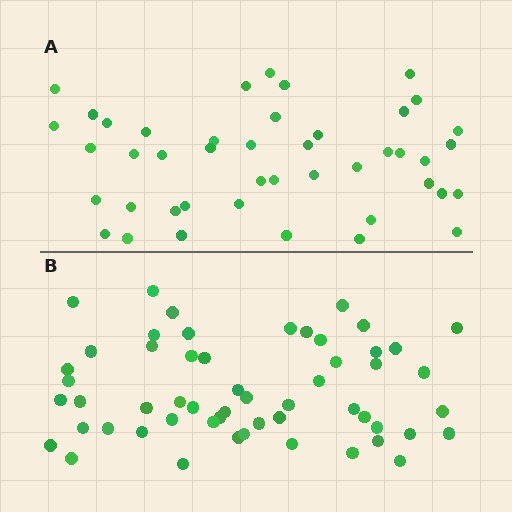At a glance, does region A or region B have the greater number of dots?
Region B (the bottom region) has more dots.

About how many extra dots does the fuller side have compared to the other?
Region B has roughly 12 or so more dots than region A.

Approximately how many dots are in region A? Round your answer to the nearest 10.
About 40 dots. (The exact count is 44, which rounds to 40.)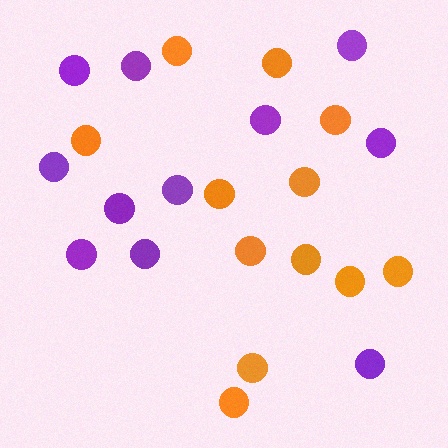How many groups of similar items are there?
There are 2 groups: one group of orange circles (12) and one group of purple circles (11).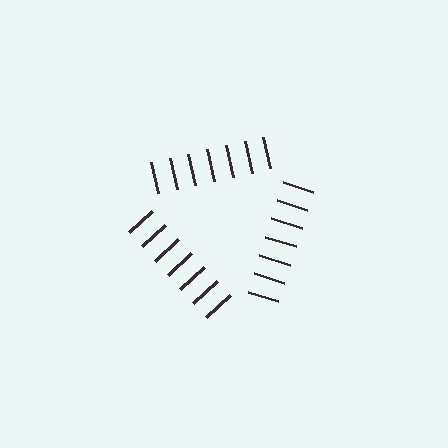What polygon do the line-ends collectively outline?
An illusory triangle — the line segments terminate on its edges but no continuous stroke is drawn.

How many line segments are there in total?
21 — 7 along each of the 3 edges.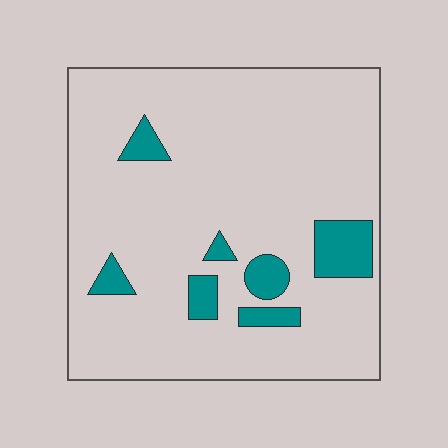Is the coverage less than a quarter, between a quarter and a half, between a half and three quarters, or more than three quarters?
Less than a quarter.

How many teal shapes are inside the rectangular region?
7.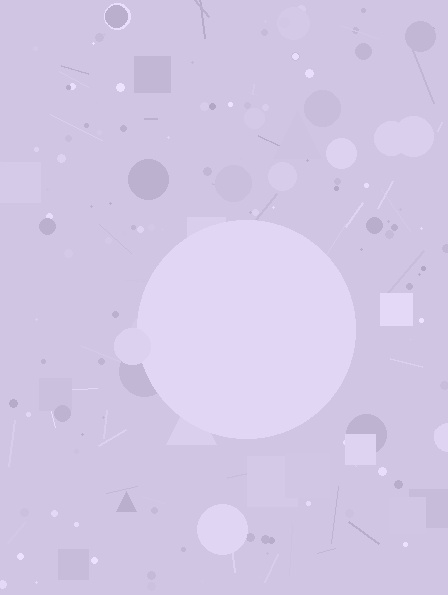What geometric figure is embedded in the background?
A circle is embedded in the background.